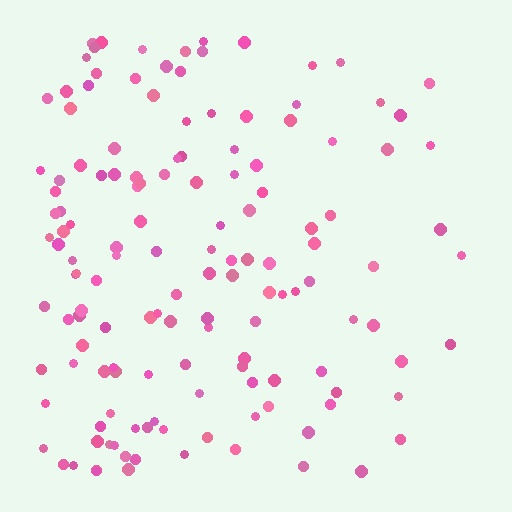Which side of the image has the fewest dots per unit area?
The right.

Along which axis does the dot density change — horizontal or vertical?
Horizontal.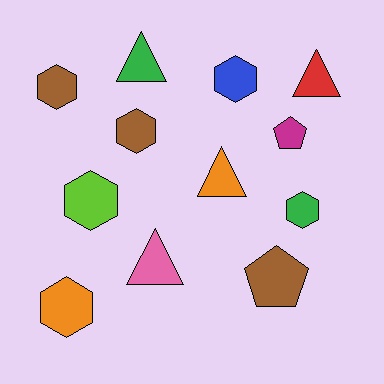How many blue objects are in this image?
There is 1 blue object.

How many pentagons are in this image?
There are 2 pentagons.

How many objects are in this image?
There are 12 objects.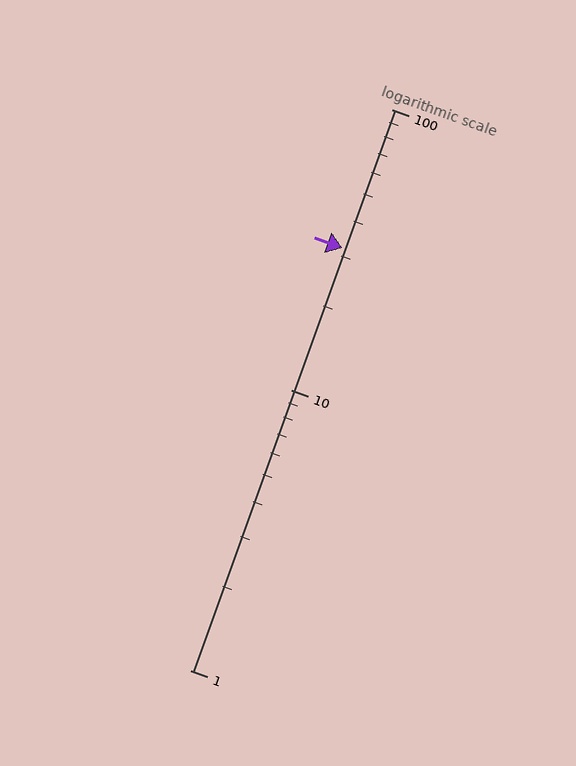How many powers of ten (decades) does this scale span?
The scale spans 2 decades, from 1 to 100.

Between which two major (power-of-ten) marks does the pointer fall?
The pointer is between 10 and 100.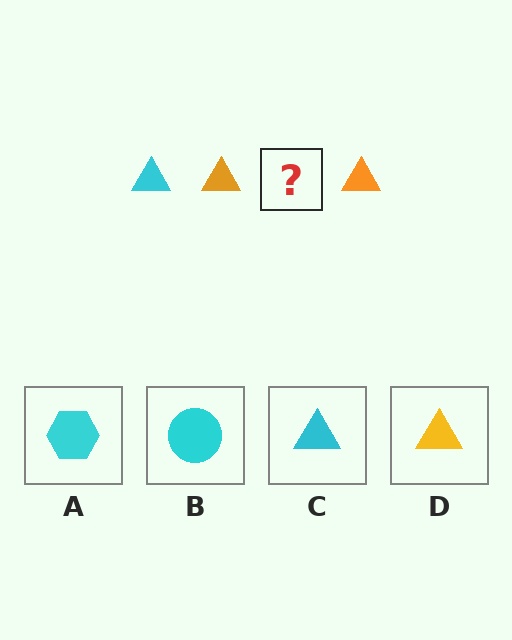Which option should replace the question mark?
Option C.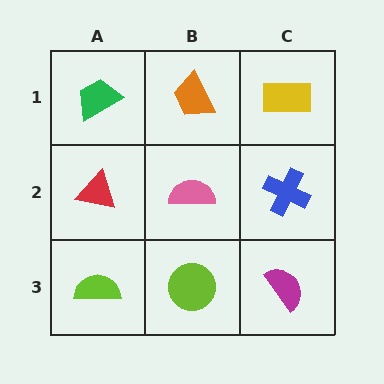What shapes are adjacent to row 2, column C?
A yellow rectangle (row 1, column C), a magenta semicircle (row 3, column C), a pink semicircle (row 2, column B).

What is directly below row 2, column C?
A magenta semicircle.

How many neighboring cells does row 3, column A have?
2.